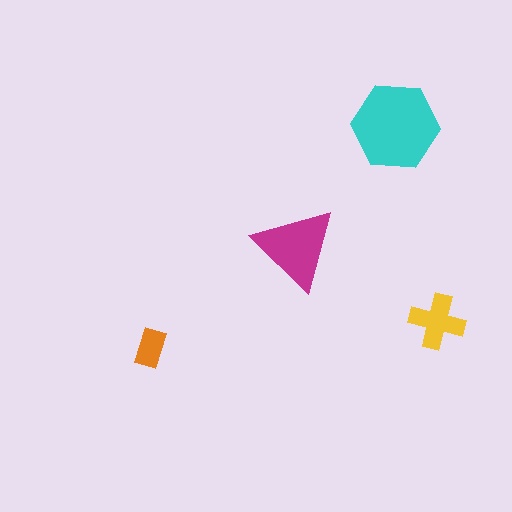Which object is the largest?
The cyan hexagon.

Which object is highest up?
The cyan hexagon is topmost.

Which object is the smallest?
The orange rectangle.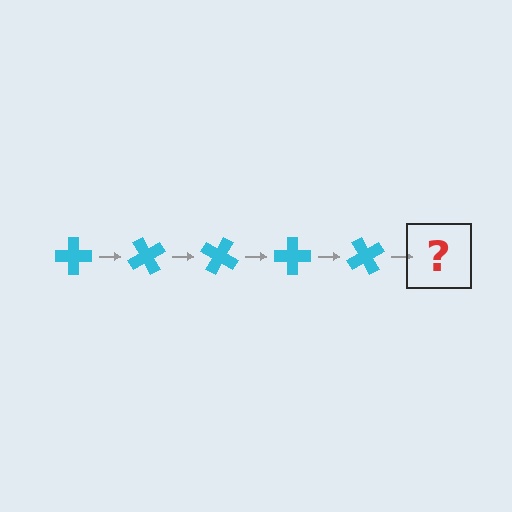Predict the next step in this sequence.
The next step is a cyan cross rotated 300 degrees.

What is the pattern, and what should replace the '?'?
The pattern is that the cross rotates 60 degrees each step. The '?' should be a cyan cross rotated 300 degrees.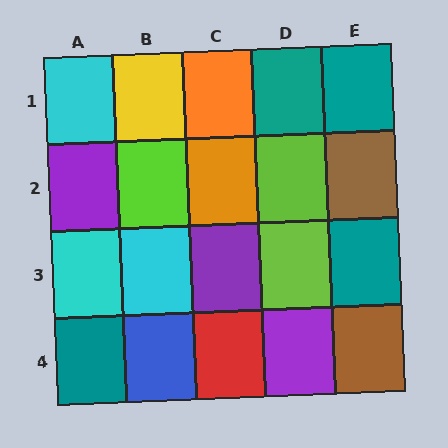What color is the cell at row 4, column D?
Purple.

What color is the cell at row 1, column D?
Teal.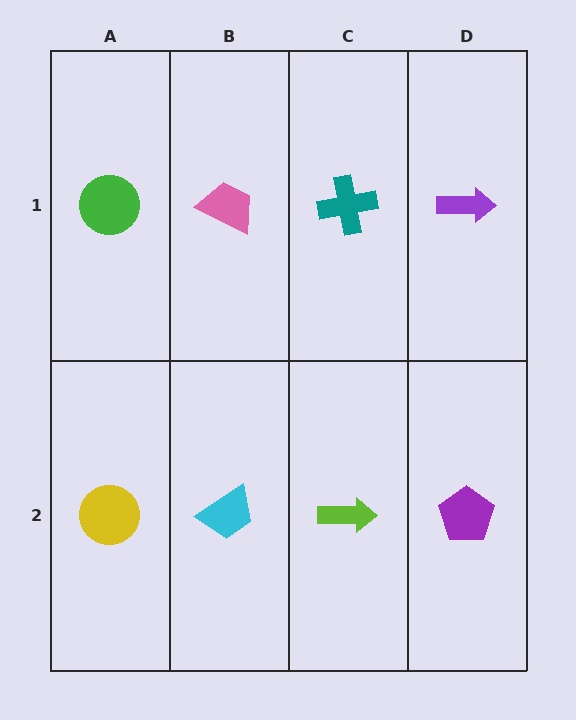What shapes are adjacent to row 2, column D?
A purple arrow (row 1, column D), a lime arrow (row 2, column C).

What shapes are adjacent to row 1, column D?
A purple pentagon (row 2, column D), a teal cross (row 1, column C).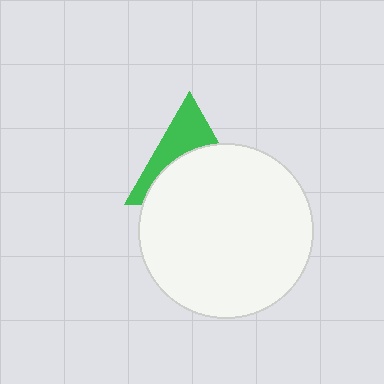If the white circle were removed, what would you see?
You would see the complete green triangle.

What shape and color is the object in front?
The object in front is a white circle.